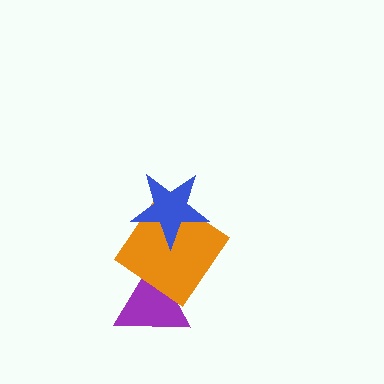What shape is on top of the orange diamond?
The blue star is on top of the orange diamond.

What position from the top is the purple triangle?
The purple triangle is 3rd from the top.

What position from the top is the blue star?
The blue star is 1st from the top.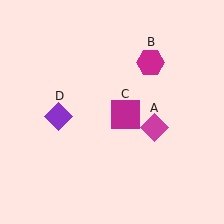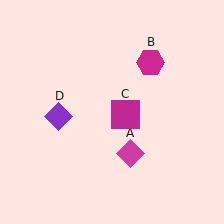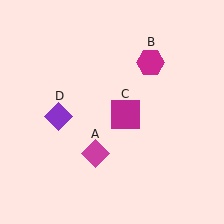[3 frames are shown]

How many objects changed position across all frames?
1 object changed position: magenta diamond (object A).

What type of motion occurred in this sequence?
The magenta diamond (object A) rotated clockwise around the center of the scene.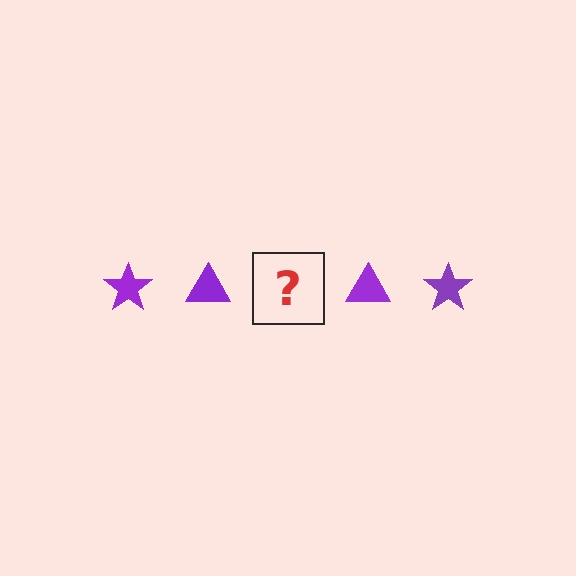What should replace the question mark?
The question mark should be replaced with a purple star.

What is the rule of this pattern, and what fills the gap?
The rule is that the pattern cycles through star, triangle shapes in purple. The gap should be filled with a purple star.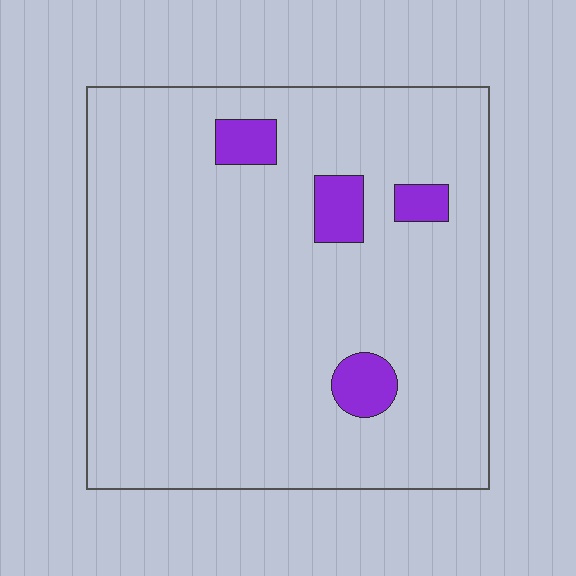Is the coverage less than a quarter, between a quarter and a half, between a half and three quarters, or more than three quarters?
Less than a quarter.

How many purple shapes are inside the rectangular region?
4.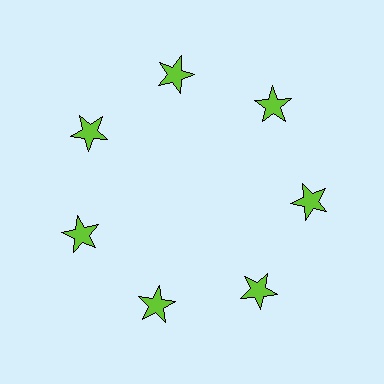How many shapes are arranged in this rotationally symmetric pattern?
There are 7 shapes, arranged in 7 groups of 1.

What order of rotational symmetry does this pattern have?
This pattern has 7-fold rotational symmetry.